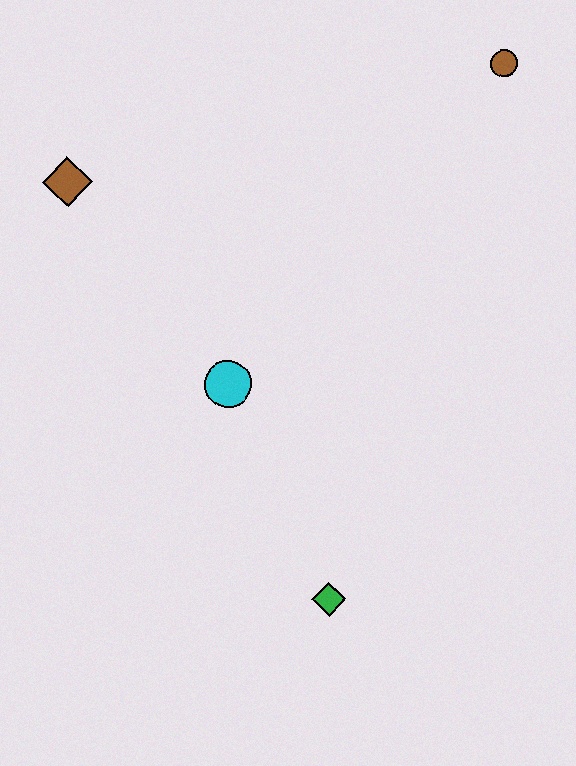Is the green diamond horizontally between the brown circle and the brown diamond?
Yes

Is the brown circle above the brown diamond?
Yes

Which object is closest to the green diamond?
The cyan circle is closest to the green diamond.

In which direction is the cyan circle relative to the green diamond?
The cyan circle is above the green diamond.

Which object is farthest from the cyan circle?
The brown circle is farthest from the cyan circle.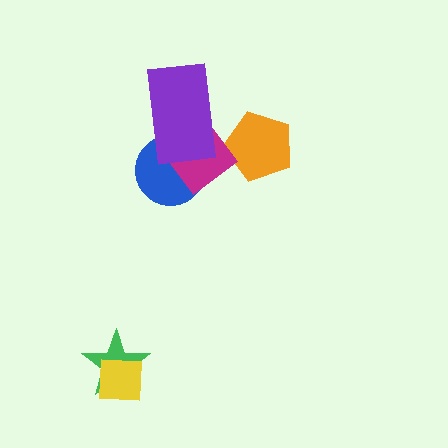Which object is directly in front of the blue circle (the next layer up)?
The magenta diamond is directly in front of the blue circle.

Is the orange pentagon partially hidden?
Yes, it is partially covered by another shape.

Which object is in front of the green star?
The yellow square is in front of the green star.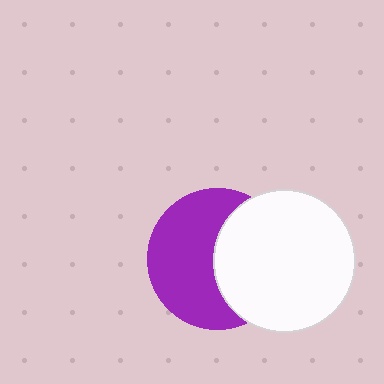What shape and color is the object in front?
The object in front is a white circle.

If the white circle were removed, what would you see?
You would see the complete purple circle.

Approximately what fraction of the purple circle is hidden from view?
Roughly 43% of the purple circle is hidden behind the white circle.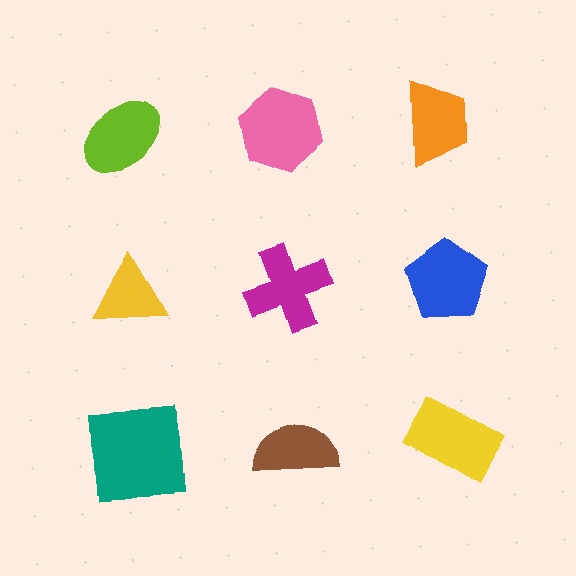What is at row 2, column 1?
A yellow triangle.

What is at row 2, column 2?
A magenta cross.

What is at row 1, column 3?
An orange trapezoid.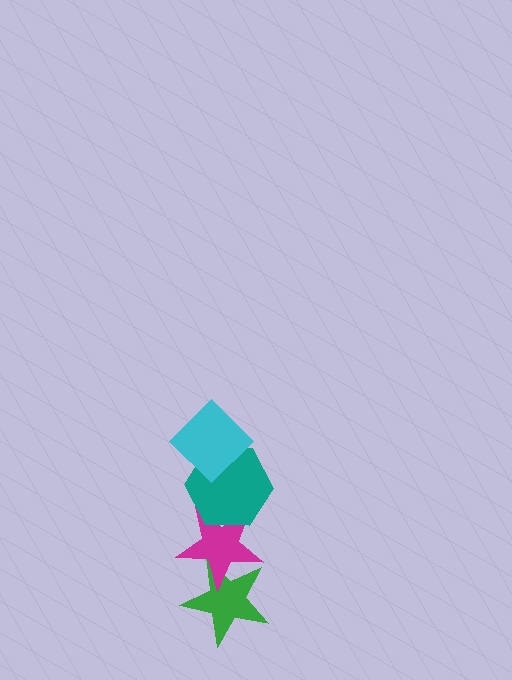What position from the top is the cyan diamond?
The cyan diamond is 1st from the top.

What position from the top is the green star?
The green star is 4th from the top.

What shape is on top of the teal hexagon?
The cyan diamond is on top of the teal hexagon.